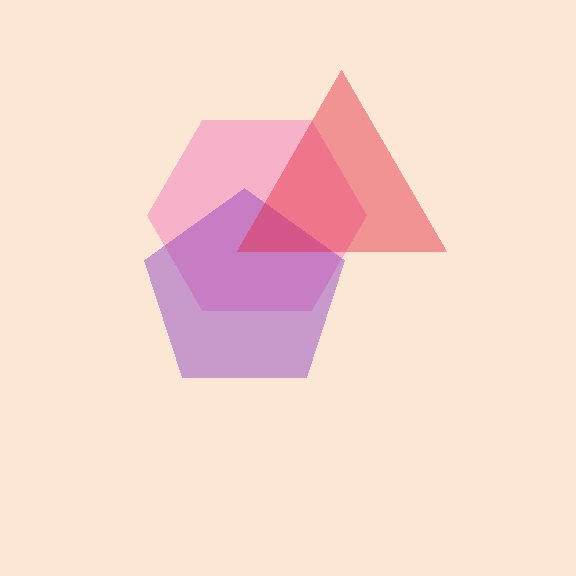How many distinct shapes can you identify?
There are 3 distinct shapes: a pink hexagon, a purple pentagon, a red triangle.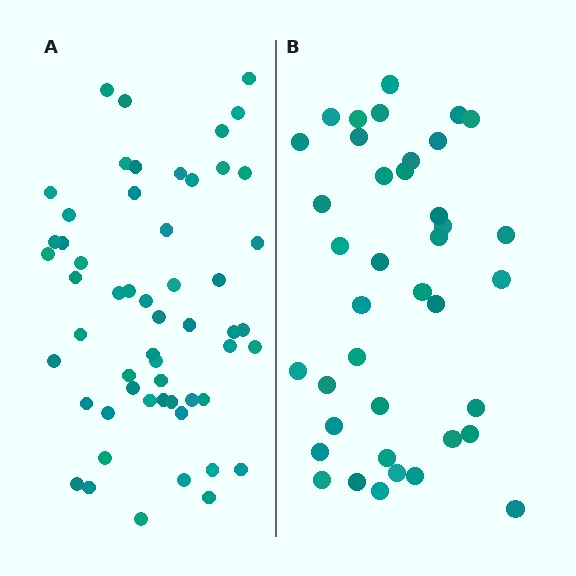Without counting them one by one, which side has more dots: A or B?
Region A (the left region) has more dots.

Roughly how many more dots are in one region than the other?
Region A has approximately 15 more dots than region B.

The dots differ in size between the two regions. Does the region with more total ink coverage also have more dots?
No. Region B has more total ink coverage because its dots are larger, but region A actually contains more individual dots. Total area can be misleading — the number of items is what matters here.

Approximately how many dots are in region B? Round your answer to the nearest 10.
About 40 dots. (The exact count is 39, which rounds to 40.)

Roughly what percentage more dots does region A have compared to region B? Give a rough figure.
About 40% more.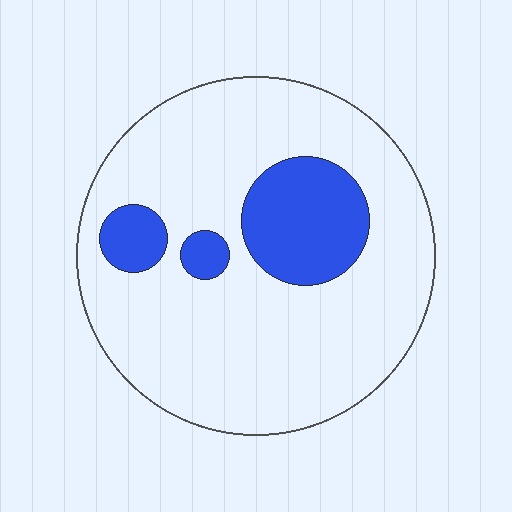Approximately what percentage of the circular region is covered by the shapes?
Approximately 20%.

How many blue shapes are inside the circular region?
3.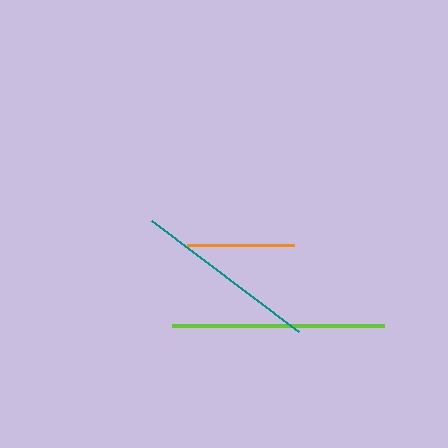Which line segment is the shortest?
The orange line is the shortest at approximately 107 pixels.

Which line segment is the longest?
The lime line is the longest at approximately 212 pixels.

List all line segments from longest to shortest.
From longest to shortest: lime, teal, orange.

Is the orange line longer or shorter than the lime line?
The lime line is longer than the orange line.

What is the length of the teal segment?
The teal segment is approximately 184 pixels long.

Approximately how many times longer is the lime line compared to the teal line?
The lime line is approximately 1.2 times the length of the teal line.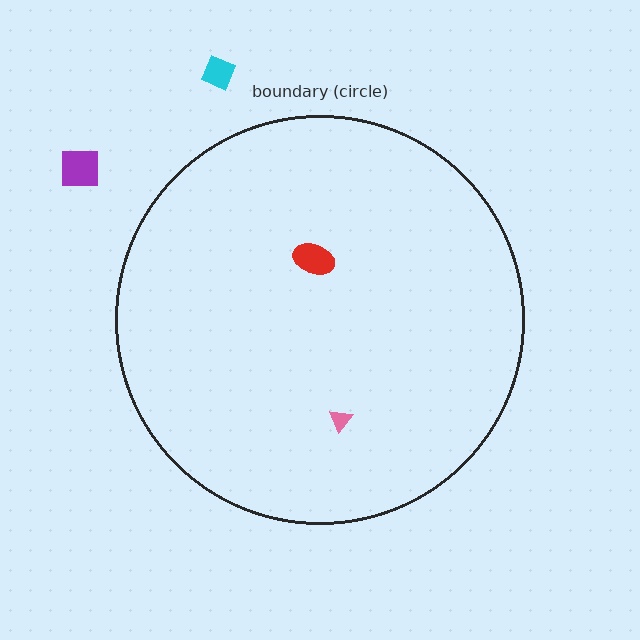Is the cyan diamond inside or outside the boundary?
Outside.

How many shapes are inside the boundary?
2 inside, 2 outside.